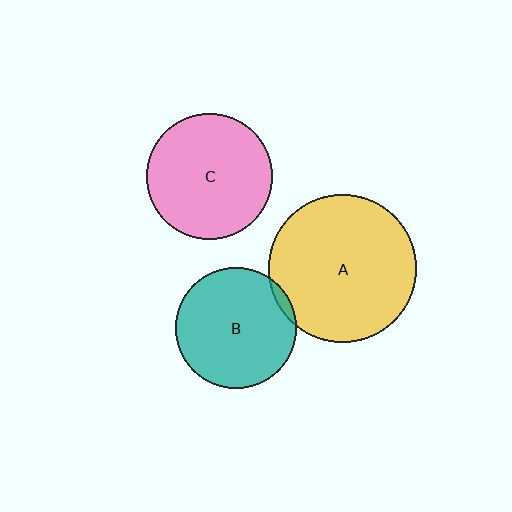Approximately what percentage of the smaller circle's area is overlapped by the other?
Approximately 5%.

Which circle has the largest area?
Circle A (yellow).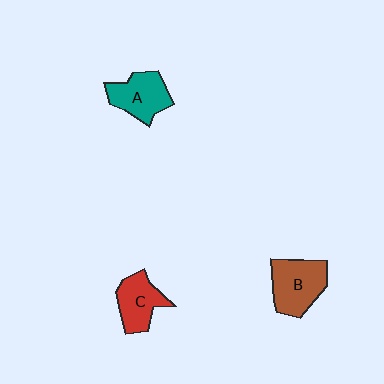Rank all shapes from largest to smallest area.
From largest to smallest: B (brown), A (teal), C (red).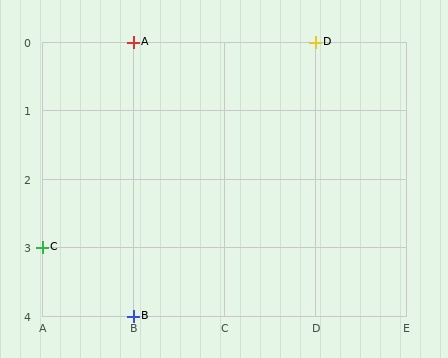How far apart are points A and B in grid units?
Points A and B are 4 rows apart.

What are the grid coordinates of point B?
Point B is at grid coordinates (B, 4).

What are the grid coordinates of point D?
Point D is at grid coordinates (D, 0).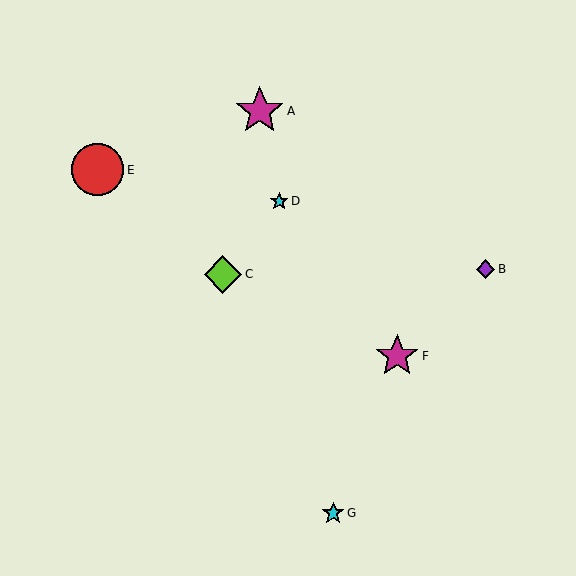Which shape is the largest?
The red circle (labeled E) is the largest.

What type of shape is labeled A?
Shape A is a magenta star.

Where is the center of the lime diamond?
The center of the lime diamond is at (223, 274).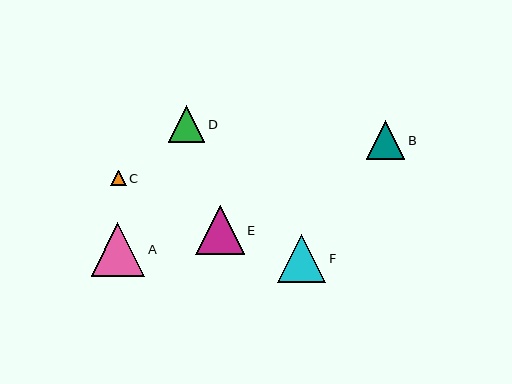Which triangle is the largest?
Triangle A is the largest with a size of approximately 53 pixels.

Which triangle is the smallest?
Triangle C is the smallest with a size of approximately 15 pixels.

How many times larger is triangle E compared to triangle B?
Triangle E is approximately 1.2 times the size of triangle B.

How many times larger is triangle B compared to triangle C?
Triangle B is approximately 2.5 times the size of triangle C.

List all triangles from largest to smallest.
From largest to smallest: A, F, E, B, D, C.